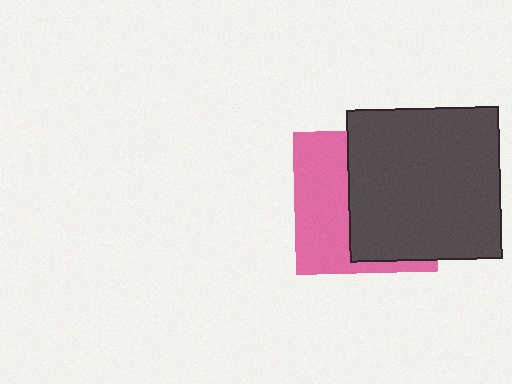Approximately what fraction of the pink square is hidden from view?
Roughly 58% of the pink square is hidden behind the dark gray square.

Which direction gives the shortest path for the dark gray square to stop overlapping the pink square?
Moving right gives the shortest separation.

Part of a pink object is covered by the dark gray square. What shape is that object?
It is a square.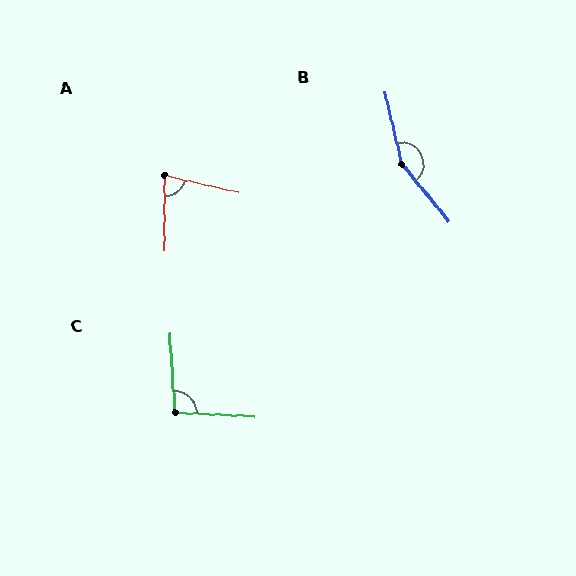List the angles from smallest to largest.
A (76°), C (97°), B (154°).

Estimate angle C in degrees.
Approximately 97 degrees.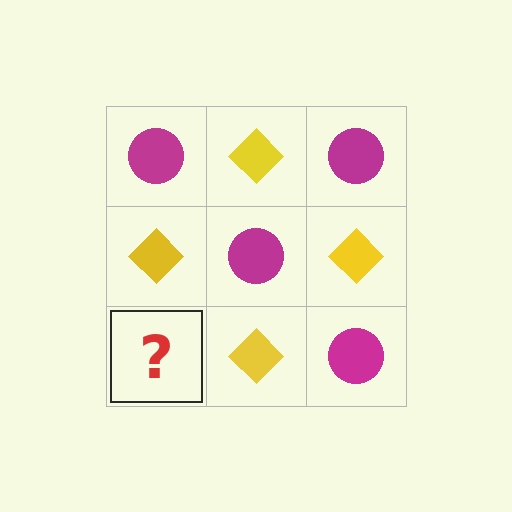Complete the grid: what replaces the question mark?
The question mark should be replaced with a magenta circle.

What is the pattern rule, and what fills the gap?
The rule is that it alternates magenta circle and yellow diamond in a checkerboard pattern. The gap should be filled with a magenta circle.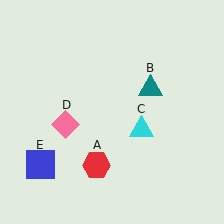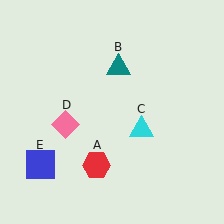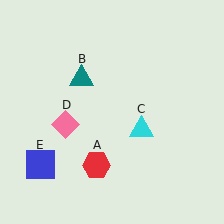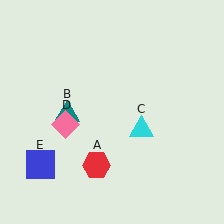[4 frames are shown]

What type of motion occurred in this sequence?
The teal triangle (object B) rotated counterclockwise around the center of the scene.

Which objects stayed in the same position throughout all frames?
Red hexagon (object A) and cyan triangle (object C) and pink diamond (object D) and blue square (object E) remained stationary.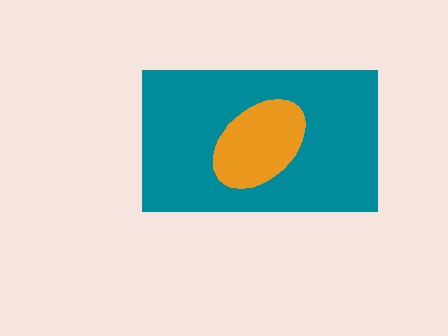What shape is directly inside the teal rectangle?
The orange ellipse.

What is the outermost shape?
The teal rectangle.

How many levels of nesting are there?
2.